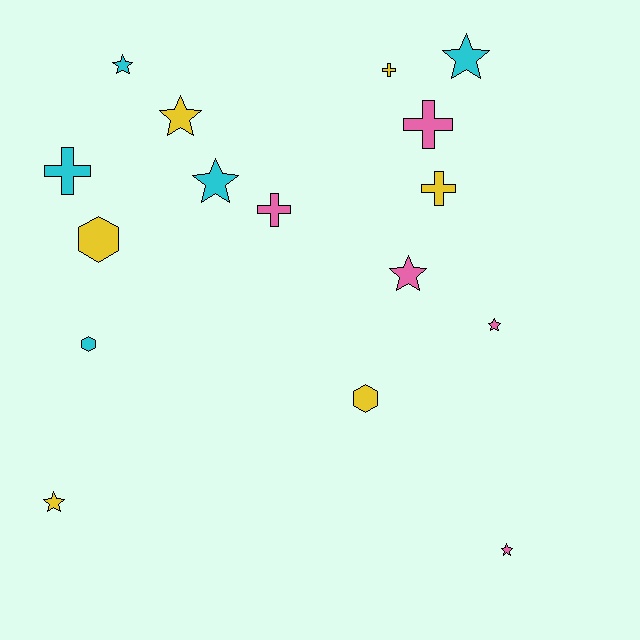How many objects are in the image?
There are 16 objects.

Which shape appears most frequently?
Star, with 8 objects.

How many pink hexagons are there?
There are no pink hexagons.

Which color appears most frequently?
Yellow, with 6 objects.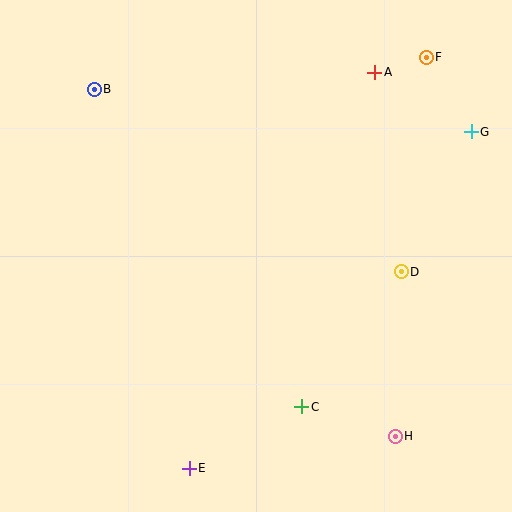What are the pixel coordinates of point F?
Point F is at (426, 57).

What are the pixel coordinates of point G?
Point G is at (471, 132).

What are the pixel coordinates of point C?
Point C is at (302, 407).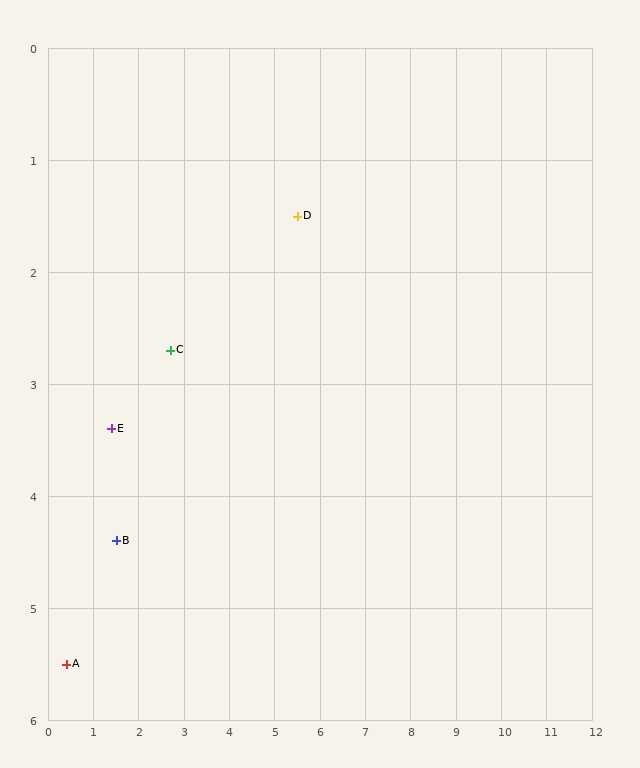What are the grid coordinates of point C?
Point C is at approximately (2.7, 2.7).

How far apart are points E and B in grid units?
Points E and B are about 1.0 grid units apart.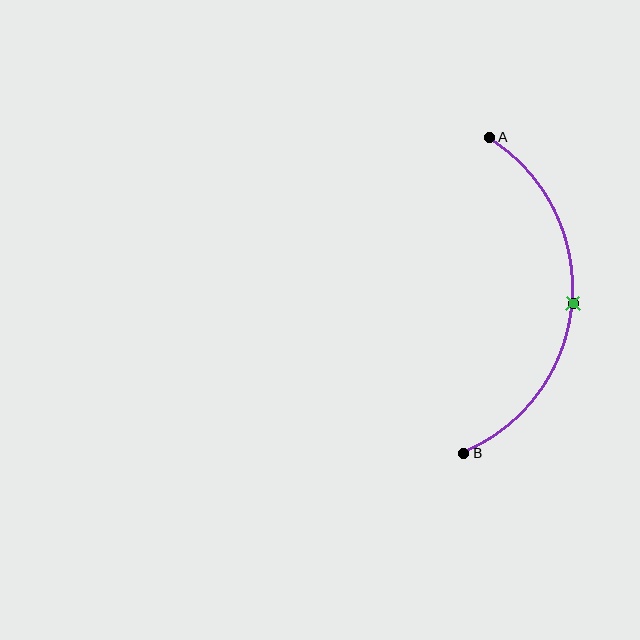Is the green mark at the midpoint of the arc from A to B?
Yes. The green mark lies on the arc at equal arc-length from both A and B — it is the arc midpoint.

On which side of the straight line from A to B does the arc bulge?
The arc bulges to the right of the straight line connecting A and B.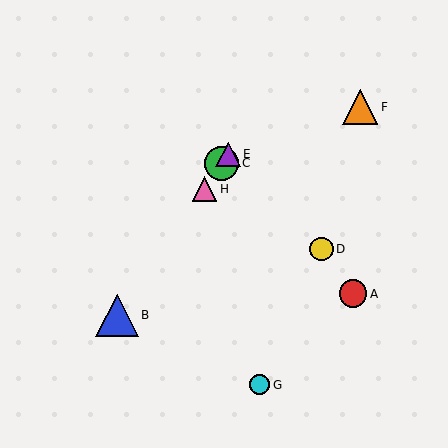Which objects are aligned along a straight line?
Objects B, C, E, H are aligned along a straight line.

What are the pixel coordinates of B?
Object B is at (117, 315).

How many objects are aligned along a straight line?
4 objects (B, C, E, H) are aligned along a straight line.